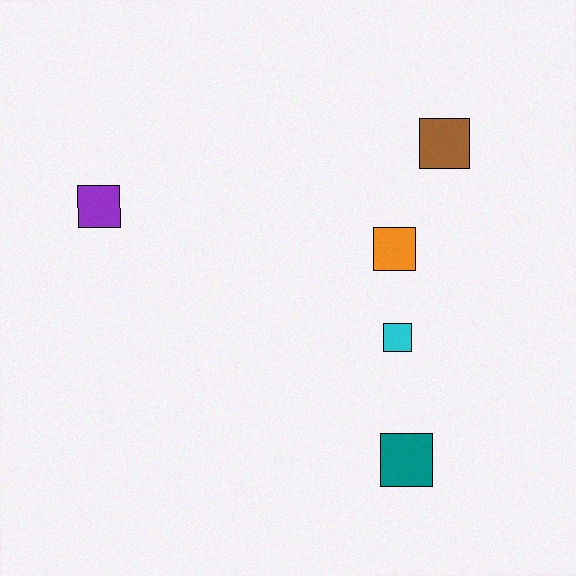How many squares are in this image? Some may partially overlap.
There are 5 squares.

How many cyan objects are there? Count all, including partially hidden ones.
There is 1 cyan object.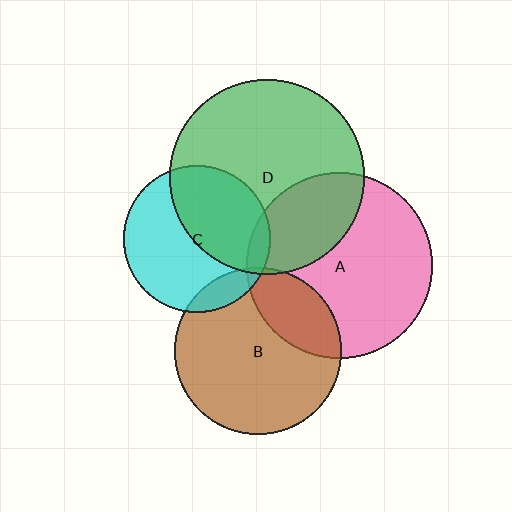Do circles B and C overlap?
Yes.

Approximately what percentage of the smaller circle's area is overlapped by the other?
Approximately 10%.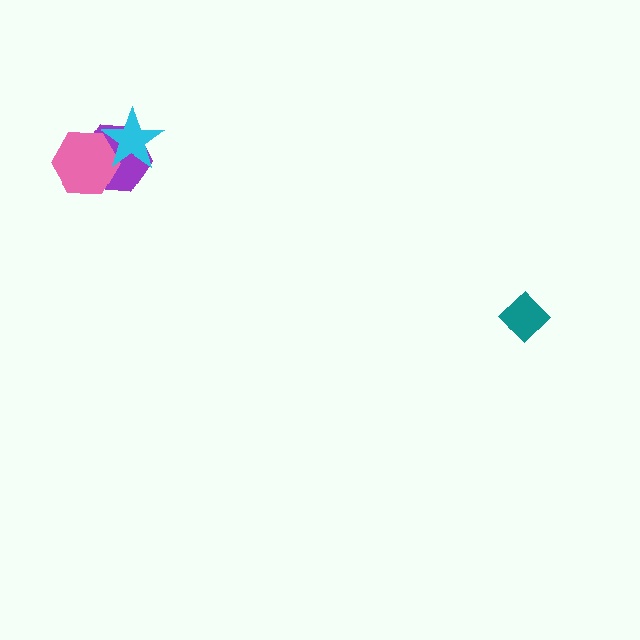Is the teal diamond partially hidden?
No, no other shape covers it.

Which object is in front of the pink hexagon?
The cyan star is in front of the pink hexagon.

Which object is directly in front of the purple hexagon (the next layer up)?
The pink hexagon is directly in front of the purple hexagon.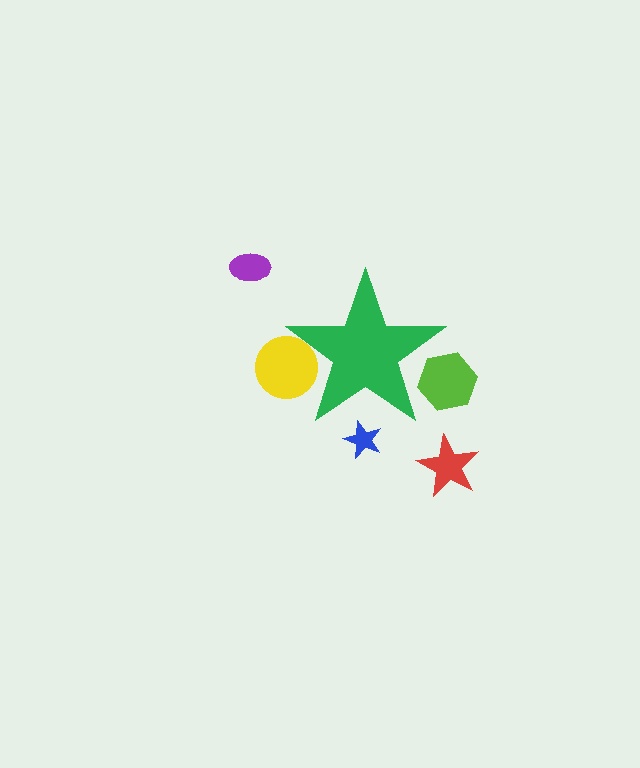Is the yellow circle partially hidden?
Yes, the yellow circle is partially hidden behind the green star.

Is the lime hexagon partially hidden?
Yes, the lime hexagon is partially hidden behind the green star.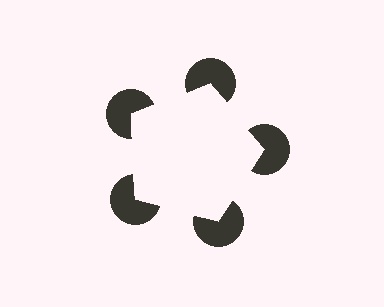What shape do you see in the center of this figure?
An illusory pentagon — its edges are inferred from the aligned wedge cuts in the pac-man discs, not physically drawn.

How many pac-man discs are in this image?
There are 5 — one at each vertex of the illusory pentagon.